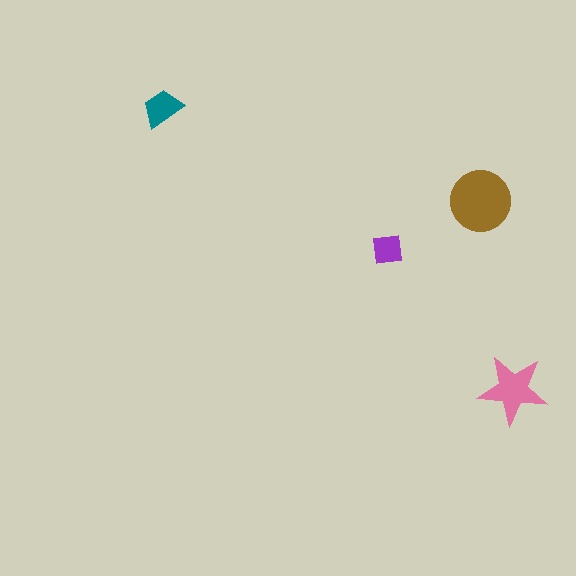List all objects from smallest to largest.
The purple square, the teal trapezoid, the pink star, the brown circle.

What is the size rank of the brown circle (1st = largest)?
1st.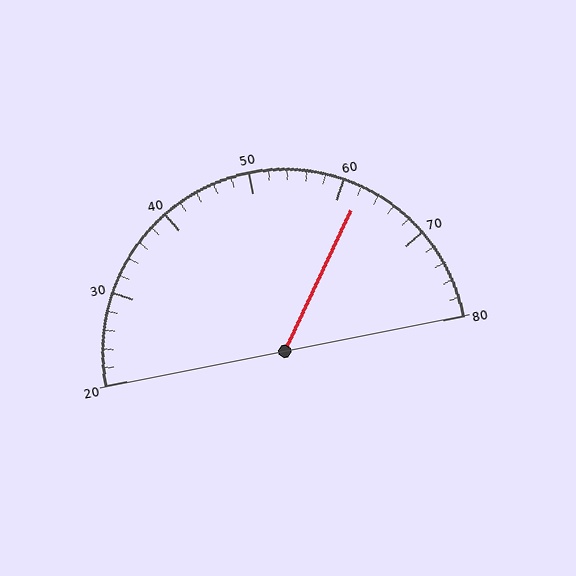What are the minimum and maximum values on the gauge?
The gauge ranges from 20 to 80.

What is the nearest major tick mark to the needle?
The nearest major tick mark is 60.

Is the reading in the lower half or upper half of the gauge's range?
The reading is in the upper half of the range (20 to 80).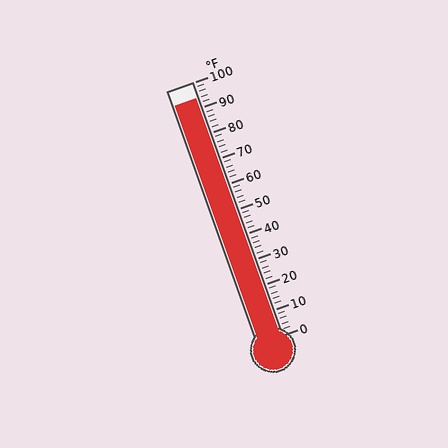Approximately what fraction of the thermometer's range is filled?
The thermometer is filled to approximately 95% of its range.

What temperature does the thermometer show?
The thermometer shows approximately 94°F.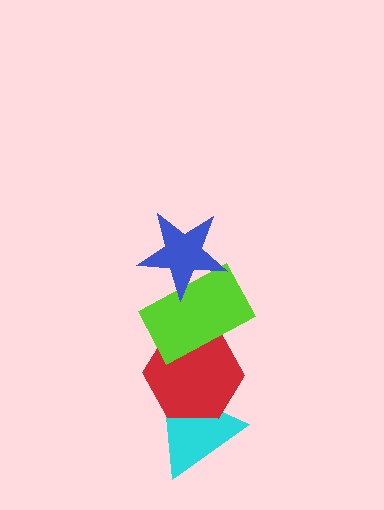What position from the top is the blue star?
The blue star is 1st from the top.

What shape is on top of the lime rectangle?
The blue star is on top of the lime rectangle.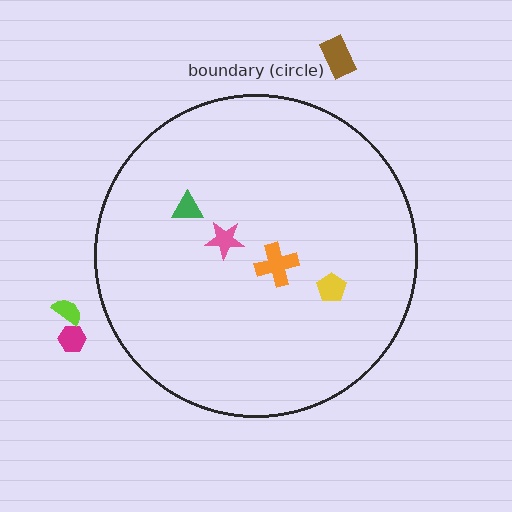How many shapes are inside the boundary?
4 inside, 3 outside.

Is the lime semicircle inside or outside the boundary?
Outside.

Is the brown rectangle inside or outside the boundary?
Outside.